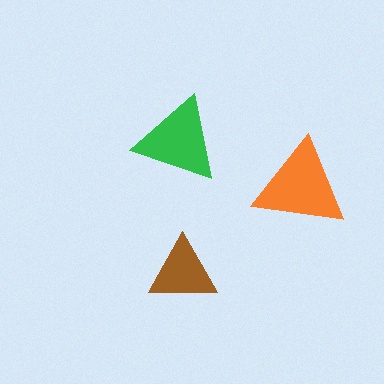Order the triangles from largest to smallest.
the orange one, the green one, the brown one.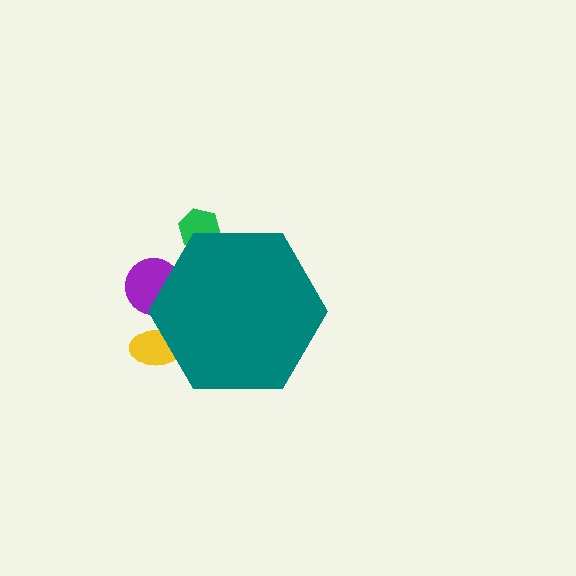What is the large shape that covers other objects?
A teal hexagon.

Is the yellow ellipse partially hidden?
Yes, the yellow ellipse is partially hidden behind the teal hexagon.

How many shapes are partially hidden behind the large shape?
3 shapes are partially hidden.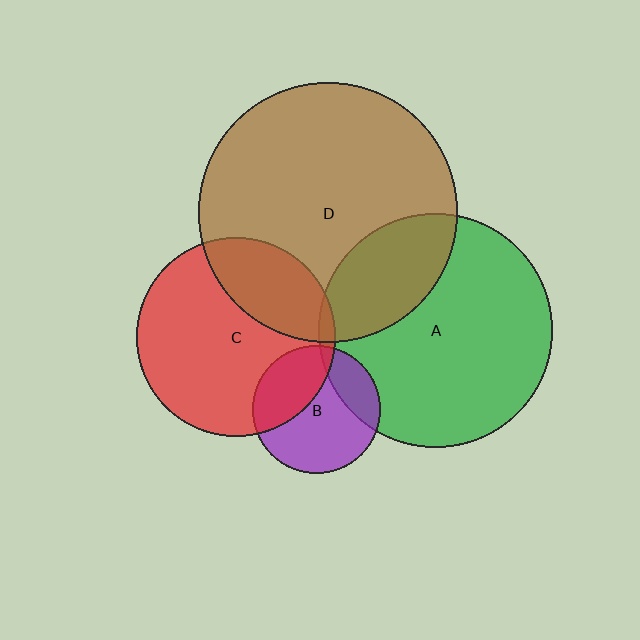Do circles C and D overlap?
Yes.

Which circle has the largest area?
Circle D (brown).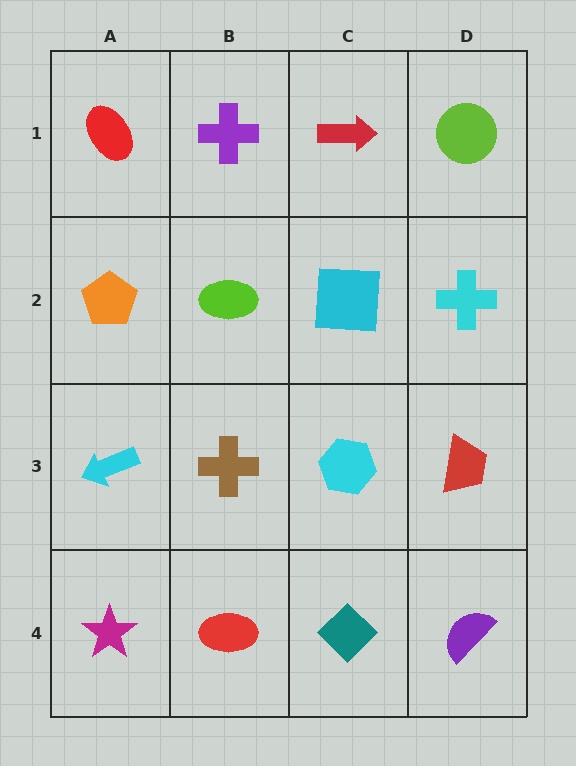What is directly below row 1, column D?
A cyan cross.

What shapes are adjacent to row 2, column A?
A red ellipse (row 1, column A), a cyan arrow (row 3, column A), a lime ellipse (row 2, column B).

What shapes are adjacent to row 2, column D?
A lime circle (row 1, column D), a red trapezoid (row 3, column D), a cyan square (row 2, column C).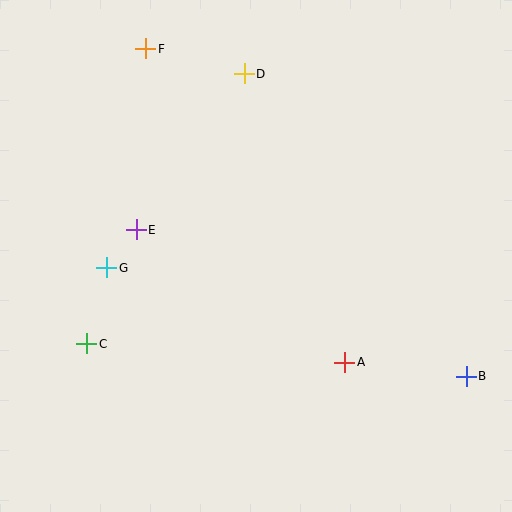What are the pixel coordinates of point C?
Point C is at (87, 344).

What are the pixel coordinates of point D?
Point D is at (244, 74).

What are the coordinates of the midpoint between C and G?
The midpoint between C and G is at (97, 306).